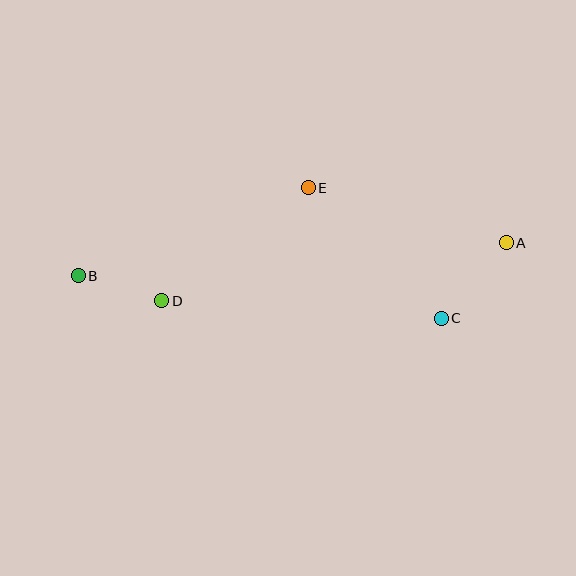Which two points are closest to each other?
Points B and D are closest to each other.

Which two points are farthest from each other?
Points A and B are farthest from each other.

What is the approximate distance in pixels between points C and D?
The distance between C and D is approximately 280 pixels.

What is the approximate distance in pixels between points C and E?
The distance between C and E is approximately 187 pixels.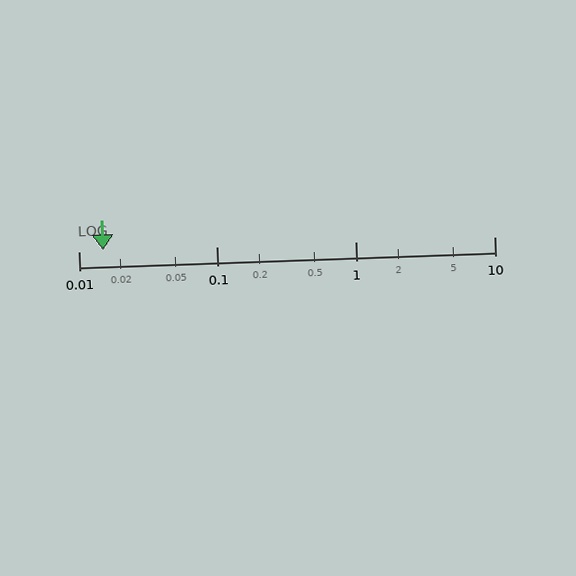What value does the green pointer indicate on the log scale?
The pointer indicates approximately 0.015.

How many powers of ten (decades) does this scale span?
The scale spans 3 decades, from 0.01 to 10.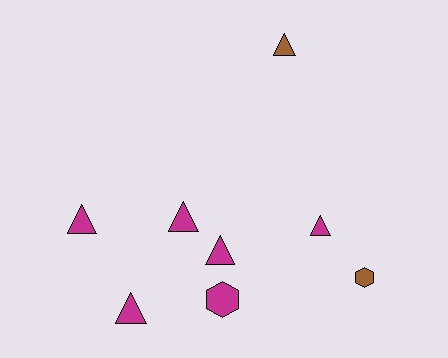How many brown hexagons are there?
There is 1 brown hexagon.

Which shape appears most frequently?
Triangle, with 6 objects.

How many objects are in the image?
There are 8 objects.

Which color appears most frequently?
Magenta, with 6 objects.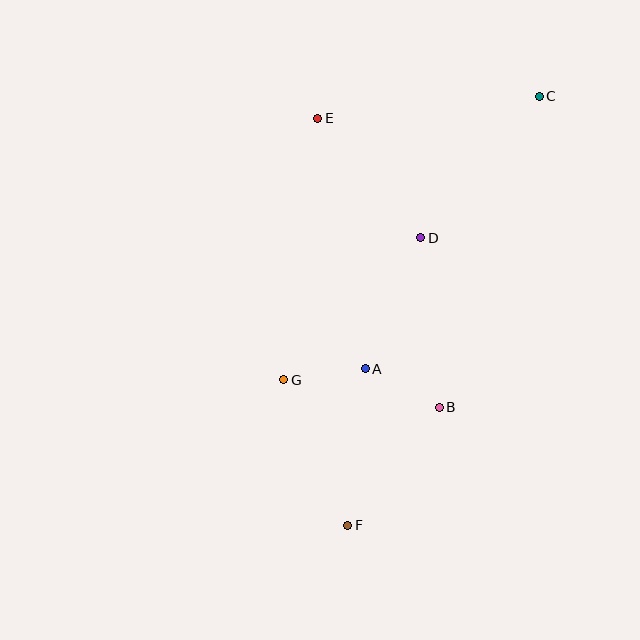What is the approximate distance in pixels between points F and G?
The distance between F and G is approximately 159 pixels.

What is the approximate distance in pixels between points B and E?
The distance between B and E is approximately 313 pixels.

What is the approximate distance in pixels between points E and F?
The distance between E and F is approximately 408 pixels.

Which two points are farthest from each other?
Points C and F are farthest from each other.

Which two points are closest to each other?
Points A and G are closest to each other.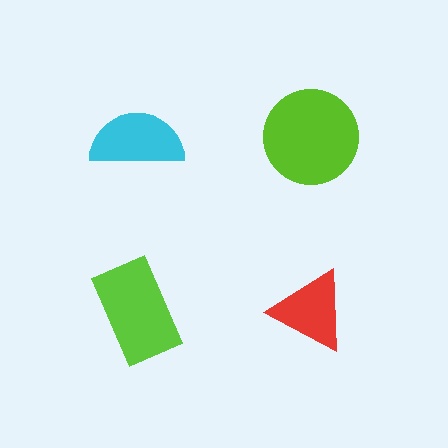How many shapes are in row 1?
2 shapes.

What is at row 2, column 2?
A red triangle.